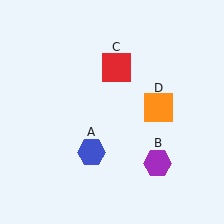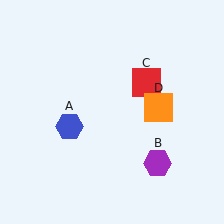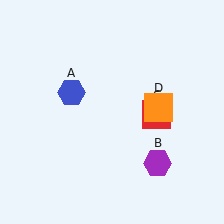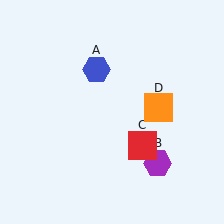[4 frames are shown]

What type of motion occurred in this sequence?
The blue hexagon (object A), red square (object C) rotated clockwise around the center of the scene.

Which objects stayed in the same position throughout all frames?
Purple hexagon (object B) and orange square (object D) remained stationary.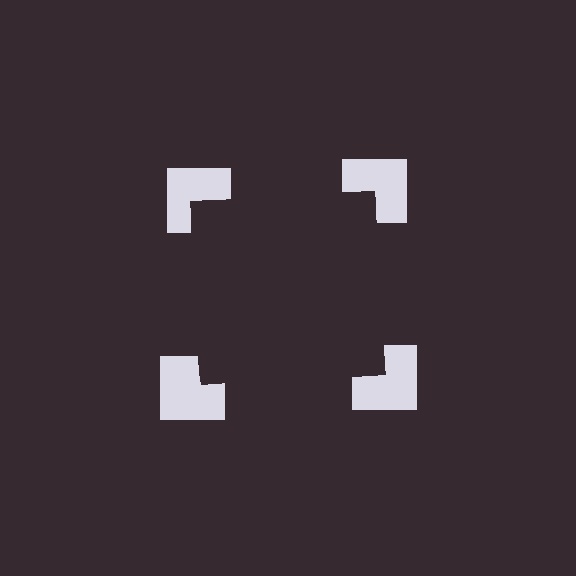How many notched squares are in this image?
There are 4 — one at each vertex of the illusory square.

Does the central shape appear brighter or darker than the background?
It typically appears slightly darker than the background, even though no actual brightness change is drawn.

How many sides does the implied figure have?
4 sides.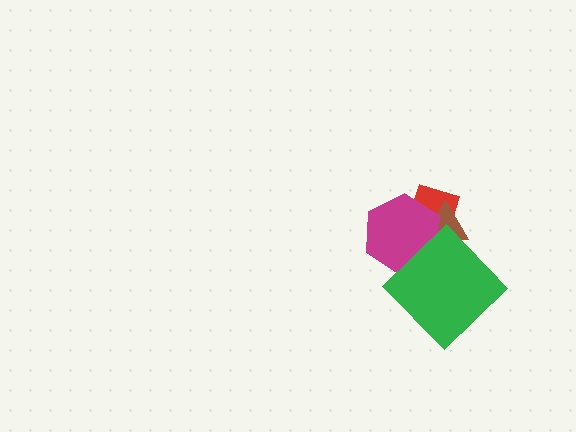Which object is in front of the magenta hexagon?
The green diamond is in front of the magenta hexagon.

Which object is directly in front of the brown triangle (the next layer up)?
The magenta hexagon is directly in front of the brown triangle.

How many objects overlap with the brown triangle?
3 objects overlap with the brown triangle.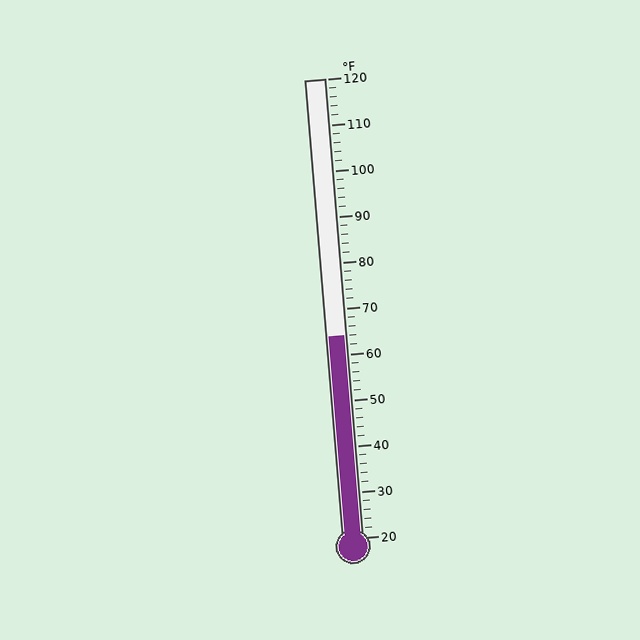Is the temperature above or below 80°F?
The temperature is below 80°F.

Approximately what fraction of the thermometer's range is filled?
The thermometer is filled to approximately 45% of its range.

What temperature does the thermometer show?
The thermometer shows approximately 64°F.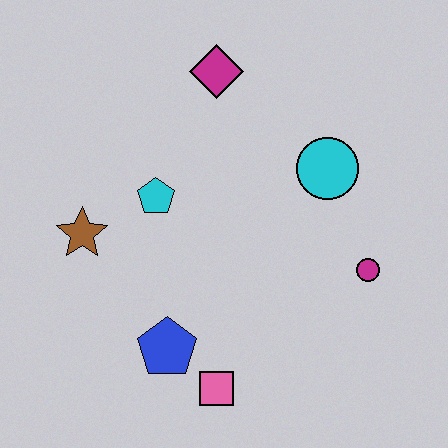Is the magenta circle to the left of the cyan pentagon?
No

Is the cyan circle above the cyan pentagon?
Yes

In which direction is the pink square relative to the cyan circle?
The pink square is below the cyan circle.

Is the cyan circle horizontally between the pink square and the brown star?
No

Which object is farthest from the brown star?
The magenta circle is farthest from the brown star.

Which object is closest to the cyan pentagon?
The brown star is closest to the cyan pentagon.